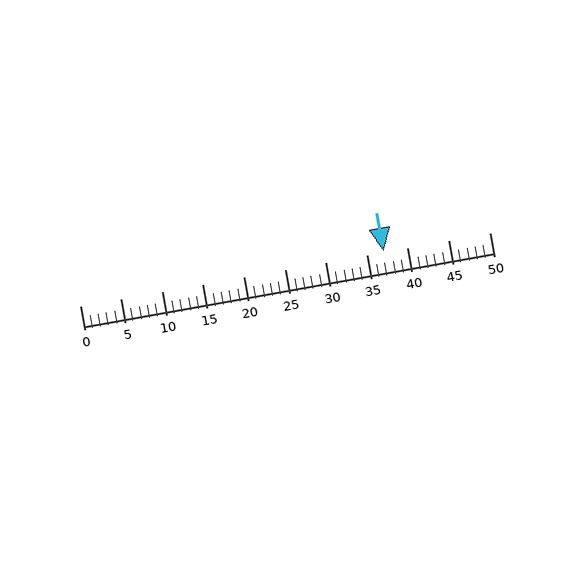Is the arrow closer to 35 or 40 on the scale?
The arrow is closer to 35.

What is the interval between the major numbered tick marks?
The major tick marks are spaced 5 units apart.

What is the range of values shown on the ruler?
The ruler shows values from 0 to 50.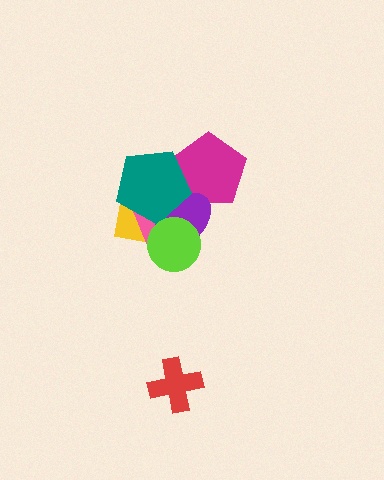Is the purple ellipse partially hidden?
Yes, it is partially covered by another shape.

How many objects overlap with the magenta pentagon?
3 objects overlap with the magenta pentagon.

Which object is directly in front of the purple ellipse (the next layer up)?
The teal pentagon is directly in front of the purple ellipse.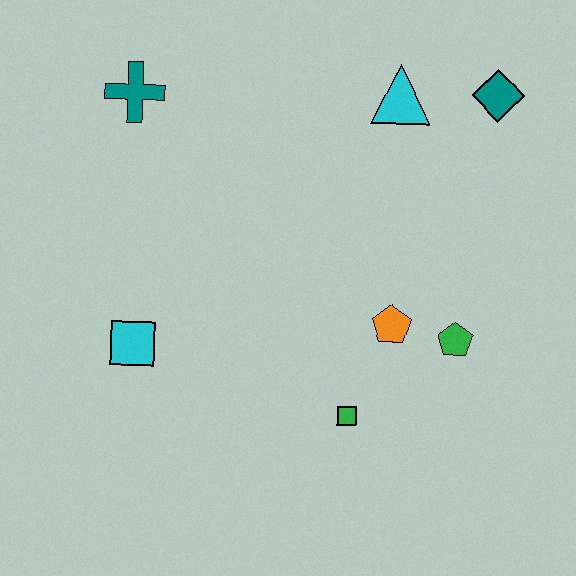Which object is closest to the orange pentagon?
The green pentagon is closest to the orange pentagon.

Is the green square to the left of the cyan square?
No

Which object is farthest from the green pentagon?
The teal cross is farthest from the green pentagon.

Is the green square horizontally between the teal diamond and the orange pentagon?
No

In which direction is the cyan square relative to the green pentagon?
The cyan square is to the left of the green pentagon.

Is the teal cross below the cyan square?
No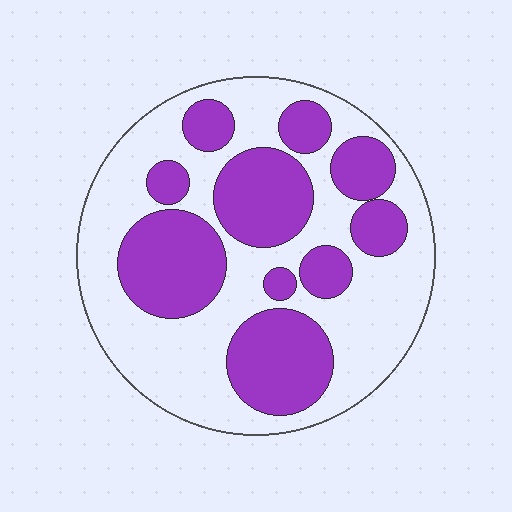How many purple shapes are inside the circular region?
10.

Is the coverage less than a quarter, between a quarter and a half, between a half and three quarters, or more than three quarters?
Between a quarter and a half.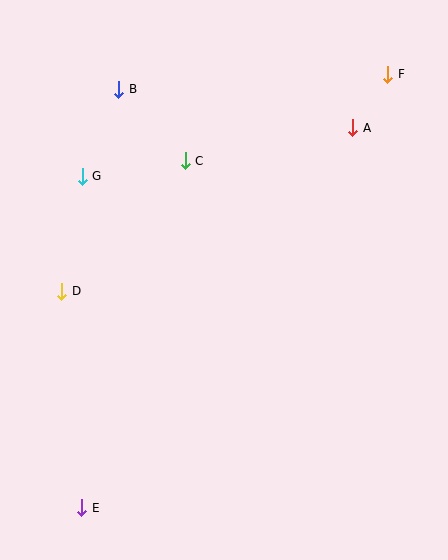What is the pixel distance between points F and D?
The distance between F and D is 392 pixels.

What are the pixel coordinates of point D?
Point D is at (62, 291).